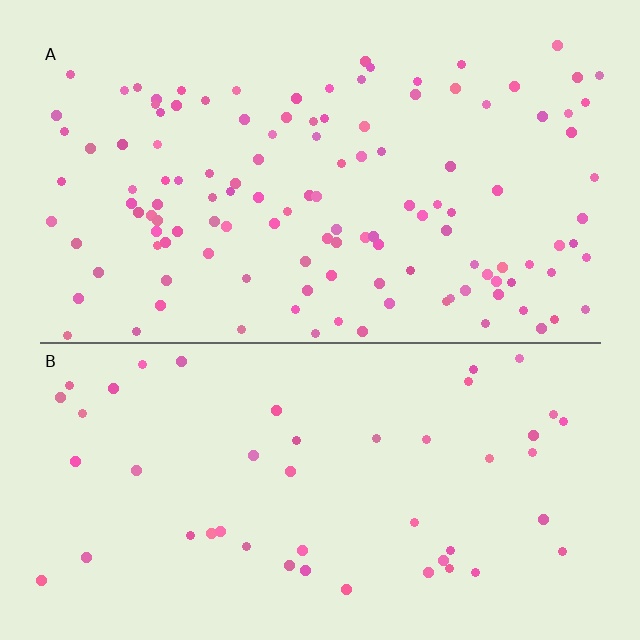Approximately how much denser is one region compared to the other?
Approximately 2.6× — region A over region B.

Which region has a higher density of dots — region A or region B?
A (the top).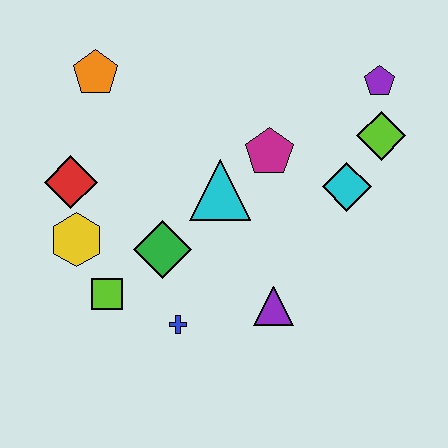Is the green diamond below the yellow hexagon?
Yes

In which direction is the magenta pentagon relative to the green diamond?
The magenta pentagon is to the right of the green diamond.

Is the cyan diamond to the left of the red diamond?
No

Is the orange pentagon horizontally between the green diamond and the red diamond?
Yes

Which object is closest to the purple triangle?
The blue cross is closest to the purple triangle.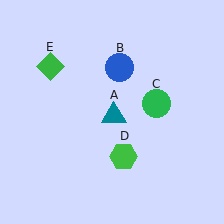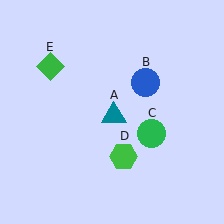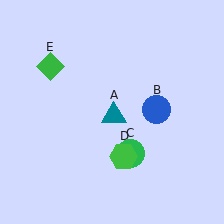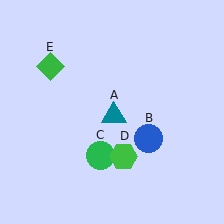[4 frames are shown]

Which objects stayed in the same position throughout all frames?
Teal triangle (object A) and green hexagon (object D) and green diamond (object E) remained stationary.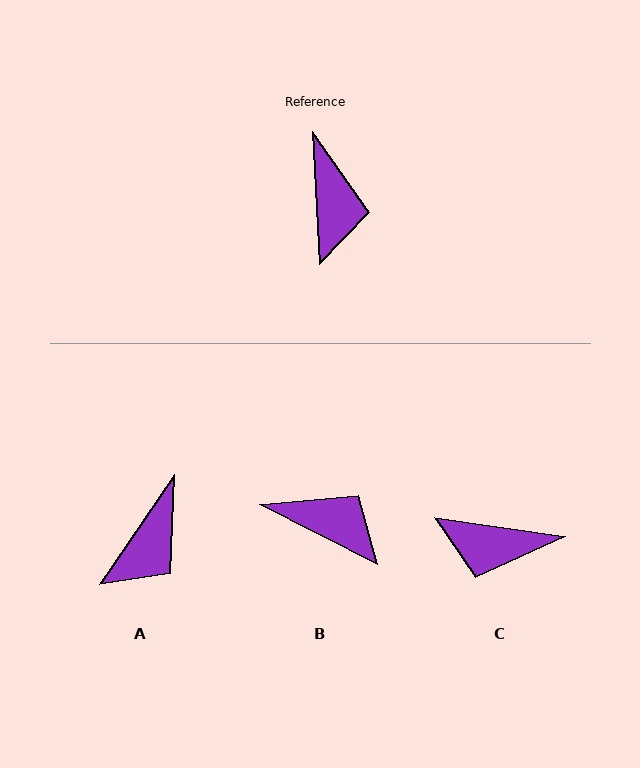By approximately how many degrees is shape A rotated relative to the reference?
Approximately 37 degrees clockwise.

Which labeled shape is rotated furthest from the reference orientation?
C, about 101 degrees away.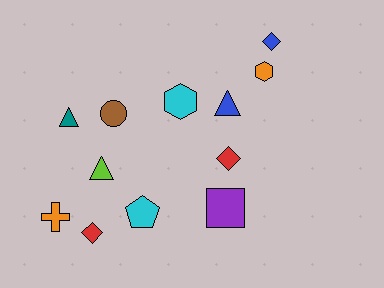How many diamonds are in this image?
There are 3 diamonds.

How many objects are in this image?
There are 12 objects.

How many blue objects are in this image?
There are 2 blue objects.